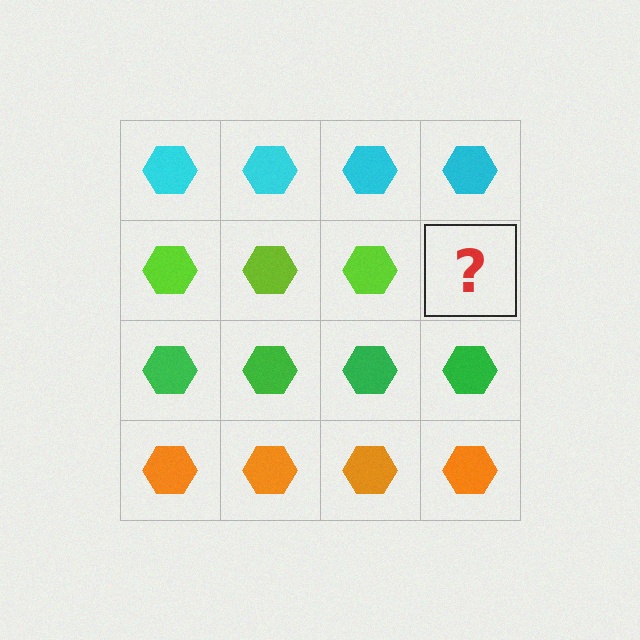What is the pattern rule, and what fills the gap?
The rule is that each row has a consistent color. The gap should be filled with a lime hexagon.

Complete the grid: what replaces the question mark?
The question mark should be replaced with a lime hexagon.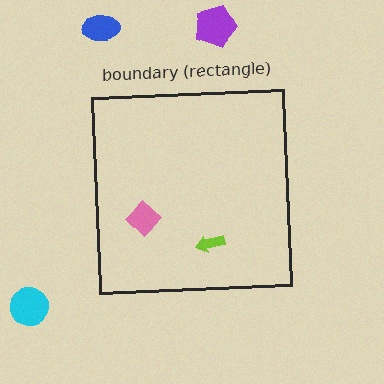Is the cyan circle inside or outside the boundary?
Outside.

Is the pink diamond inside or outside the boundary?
Inside.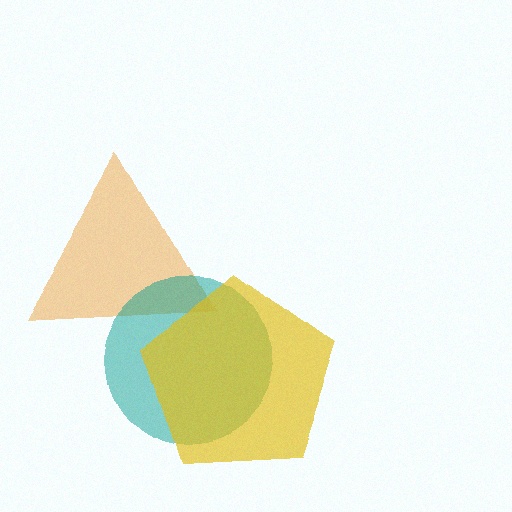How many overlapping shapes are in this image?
There are 3 overlapping shapes in the image.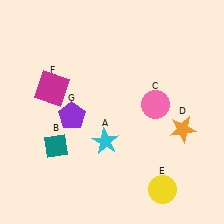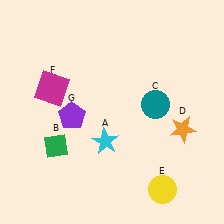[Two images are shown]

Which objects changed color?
B changed from teal to green. C changed from pink to teal.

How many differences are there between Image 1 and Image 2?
There are 2 differences between the two images.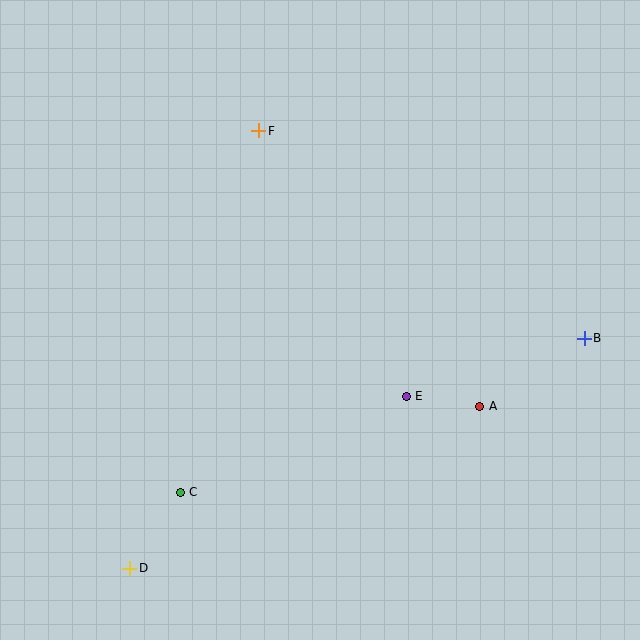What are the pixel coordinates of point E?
Point E is at (406, 396).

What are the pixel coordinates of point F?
Point F is at (259, 131).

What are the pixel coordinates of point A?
Point A is at (480, 406).